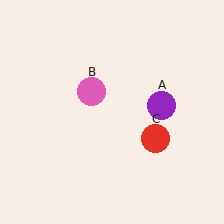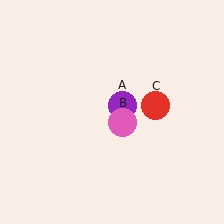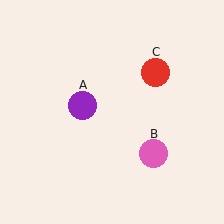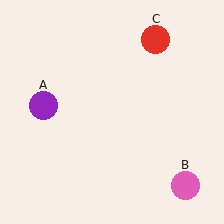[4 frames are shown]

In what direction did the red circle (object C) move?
The red circle (object C) moved up.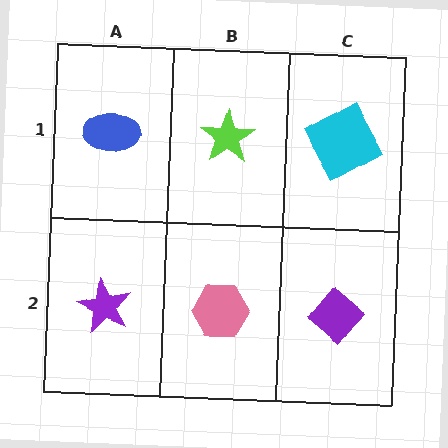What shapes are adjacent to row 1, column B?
A pink hexagon (row 2, column B), a blue ellipse (row 1, column A), a cyan square (row 1, column C).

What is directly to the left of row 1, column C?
A lime star.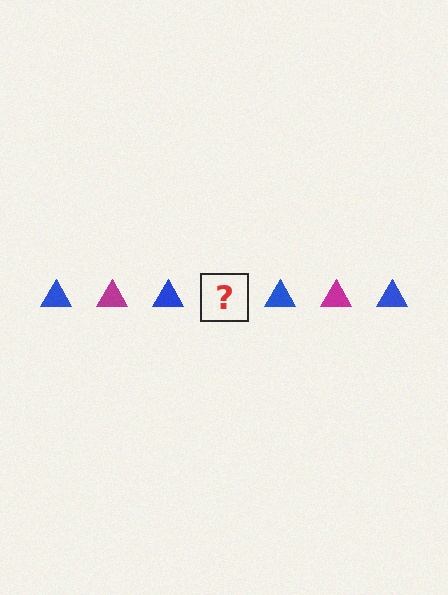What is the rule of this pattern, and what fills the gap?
The rule is that the pattern cycles through blue, magenta triangles. The gap should be filled with a magenta triangle.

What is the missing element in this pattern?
The missing element is a magenta triangle.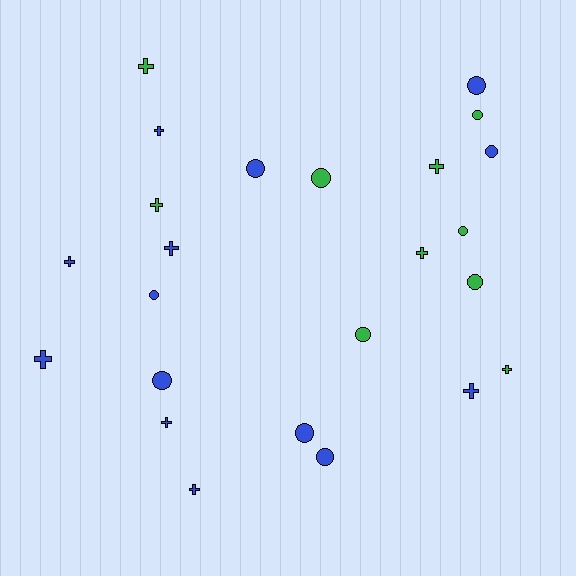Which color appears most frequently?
Blue, with 14 objects.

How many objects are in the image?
There are 24 objects.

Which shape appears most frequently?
Cross, with 12 objects.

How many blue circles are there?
There are 7 blue circles.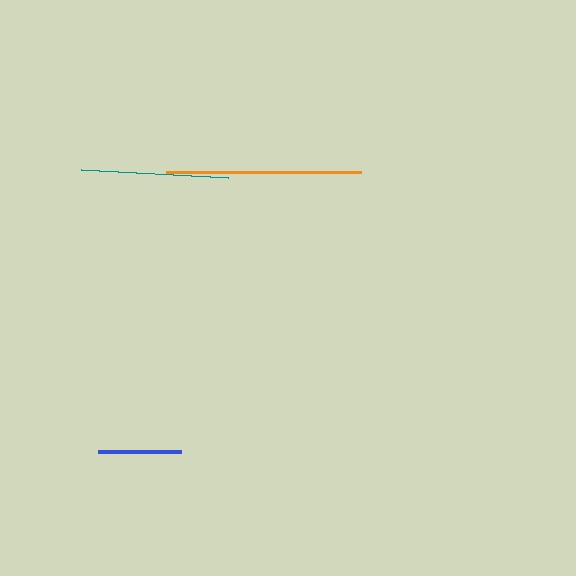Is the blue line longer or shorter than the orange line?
The orange line is longer than the blue line.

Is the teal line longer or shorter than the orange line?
The orange line is longer than the teal line.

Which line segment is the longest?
The orange line is the longest at approximately 194 pixels.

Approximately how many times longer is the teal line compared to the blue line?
The teal line is approximately 1.8 times the length of the blue line.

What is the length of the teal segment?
The teal segment is approximately 147 pixels long.